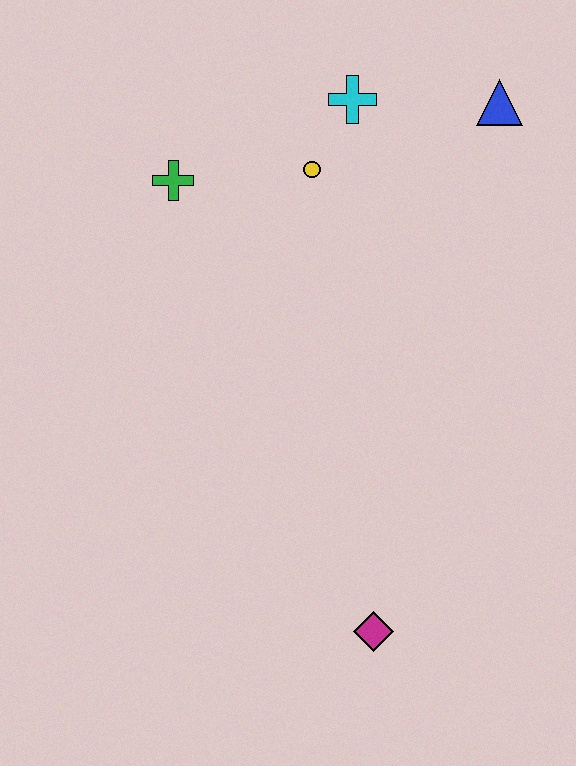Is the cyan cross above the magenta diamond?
Yes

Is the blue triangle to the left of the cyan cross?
No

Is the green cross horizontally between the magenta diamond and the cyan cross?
No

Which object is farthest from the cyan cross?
The magenta diamond is farthest from the cyan cross.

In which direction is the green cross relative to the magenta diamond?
The green cross is above the magenta diamond.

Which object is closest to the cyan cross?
The yellow circle is closest to the cyan cross.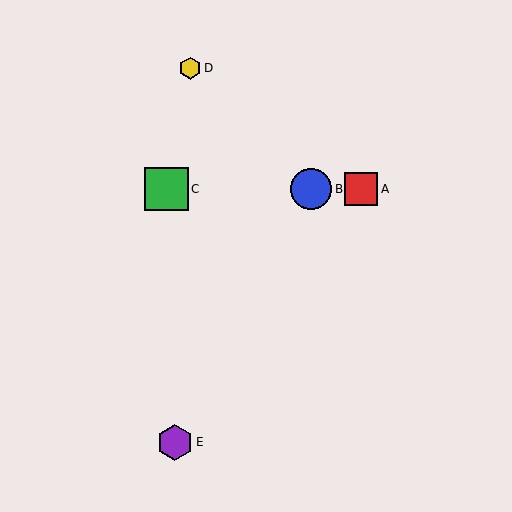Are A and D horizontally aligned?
No, A is at y≈189 and D is at y≈68.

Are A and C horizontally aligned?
Yes, both are at y≈189.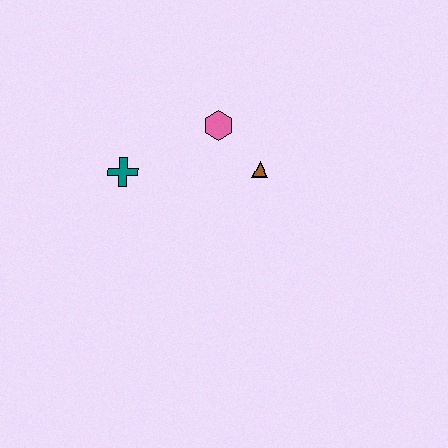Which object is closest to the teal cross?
The pink hexagon is closest to the teal cross.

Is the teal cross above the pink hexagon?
No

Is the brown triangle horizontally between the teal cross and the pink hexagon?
No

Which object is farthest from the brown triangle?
The teal cross is farthest from the brown triangle.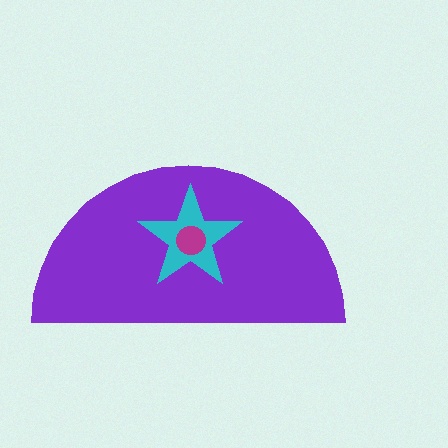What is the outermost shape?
The purple semicircle.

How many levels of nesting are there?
3.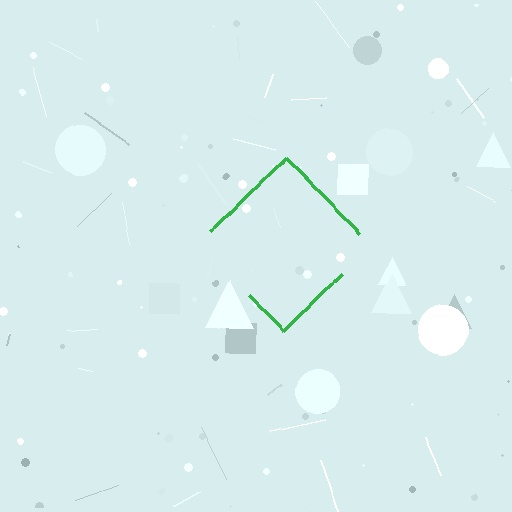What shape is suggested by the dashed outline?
The dashed outline suggests a diamond.